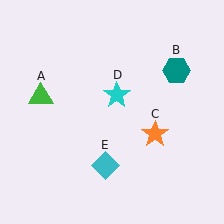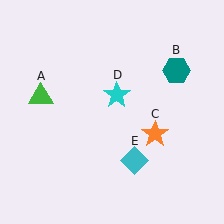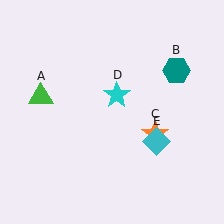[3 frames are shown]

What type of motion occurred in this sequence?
The cyan diamond (object E) rotated counterclockwise around the center of the scene.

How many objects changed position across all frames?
1 object changed position: cyan diamond (object E).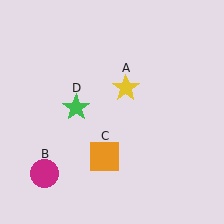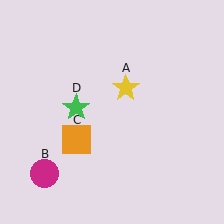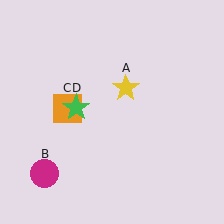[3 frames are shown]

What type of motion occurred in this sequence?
The orange square (object C) rotated clockwise around the center of the scene.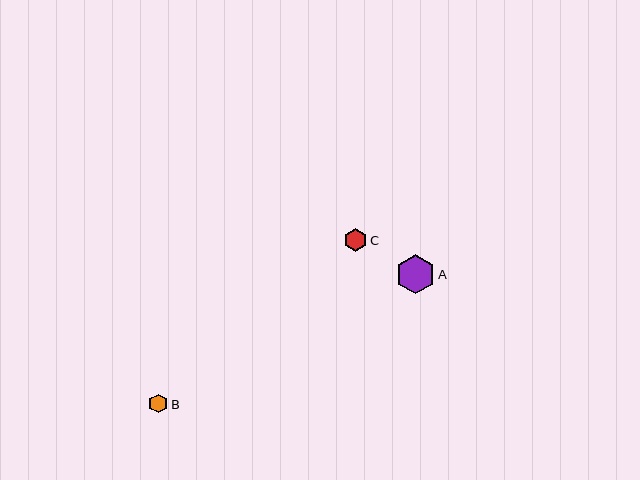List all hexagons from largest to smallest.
From largest to smallest: A, C, B.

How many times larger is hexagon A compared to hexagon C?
Hexagon A is approximately 1.7 times the size of hexagon C.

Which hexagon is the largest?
Hexagon A is the largest with a size of approximately 39 pixels.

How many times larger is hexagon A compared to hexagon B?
Hexagon A is approximately 2.1 times the size of hexagon B.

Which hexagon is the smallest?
Hexagon B is the smallest with a size of approximately 19 pixels.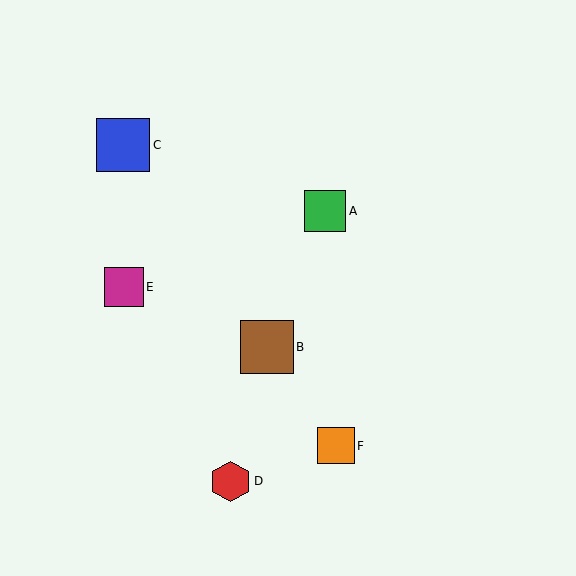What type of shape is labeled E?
Shape E is a magenta square.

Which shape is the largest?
The blue square (labeled C) is the largest.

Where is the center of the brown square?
The center of the brown square is at (267, 347).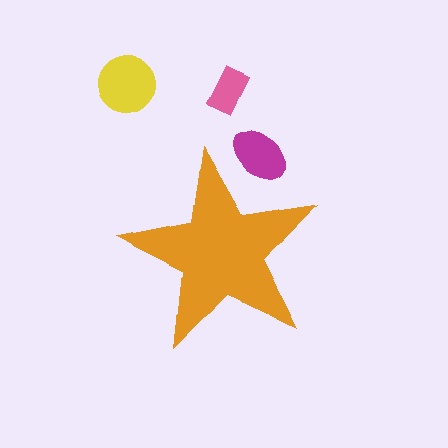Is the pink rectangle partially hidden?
No, the pink rectangle is fully visible.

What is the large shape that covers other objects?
An orange star.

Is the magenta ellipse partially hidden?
Yes, the magenta ellipse is partially hidden behind the orange star.